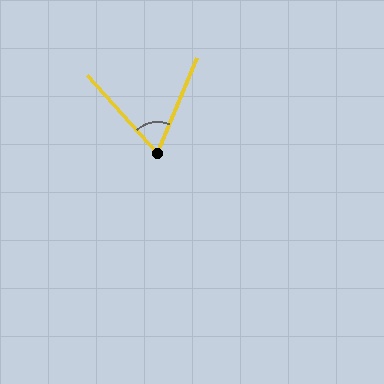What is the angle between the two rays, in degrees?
Approximately 65 degrees.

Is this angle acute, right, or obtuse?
It is acute.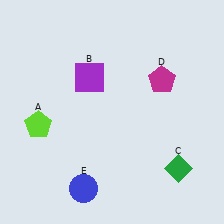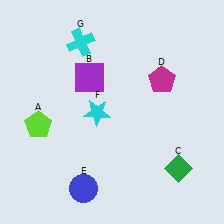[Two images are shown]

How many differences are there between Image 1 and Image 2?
There are 2 differences between the two images.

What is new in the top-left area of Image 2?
A cyan cross (G) was added in the top-left area of Image 2.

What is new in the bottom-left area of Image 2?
A cyan star (F) was added in the bottom-left area of Image 2.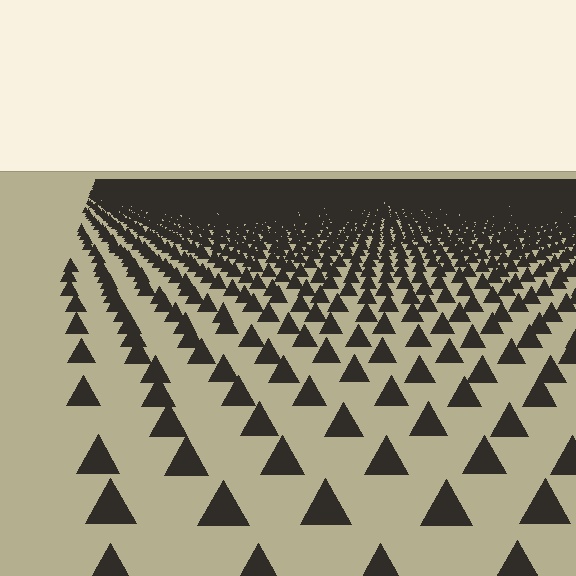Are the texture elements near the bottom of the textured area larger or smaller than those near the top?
Larger. Near the bottom, elements are closer to the viewer and appear at a bigger on-screen size.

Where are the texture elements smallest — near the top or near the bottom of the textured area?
Near the top.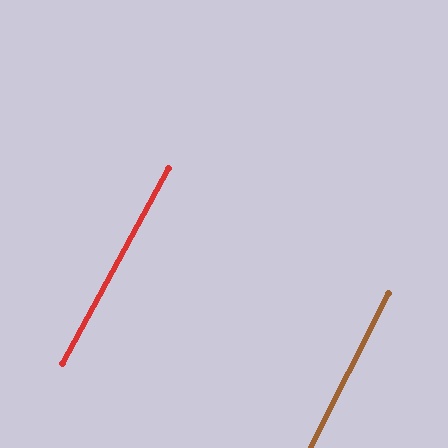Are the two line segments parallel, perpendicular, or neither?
Parallel — their directions differ by only 1.5°.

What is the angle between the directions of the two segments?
Approximately 2 degrees.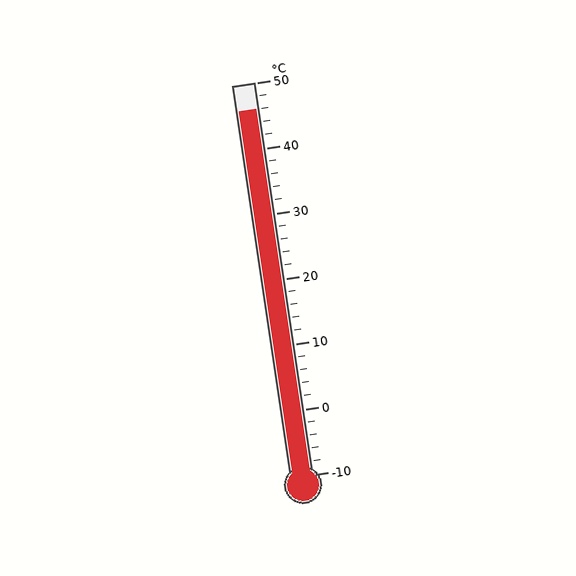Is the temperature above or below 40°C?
The temperature is above 40°C.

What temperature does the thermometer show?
The thermometer shows approximately 46°C.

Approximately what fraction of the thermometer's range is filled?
The thermometer is filled to approximately 95% of its range.